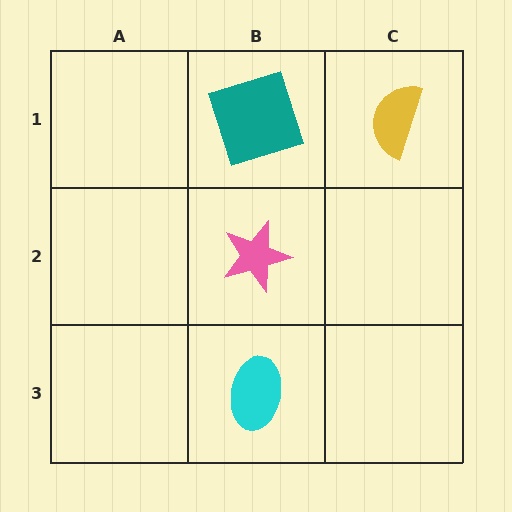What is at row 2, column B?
A pink star.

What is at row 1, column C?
A yellow semicircle.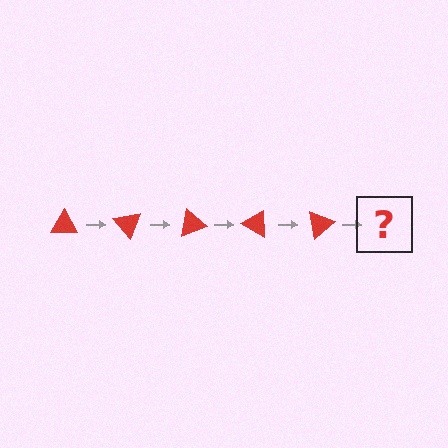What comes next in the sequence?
The next element should be a red triangle rotated 250 degrees.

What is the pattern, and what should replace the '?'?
The pattern is that the triangle rotates 50 degrees each step. The '?' should be a red triangle rotated 250 degrees.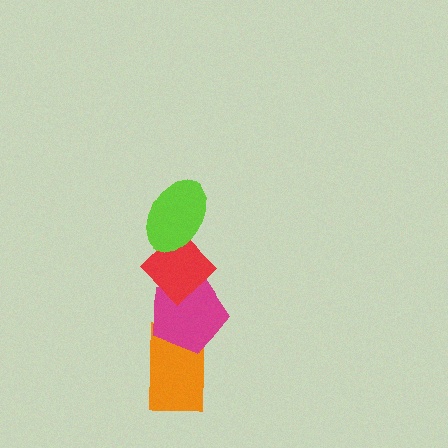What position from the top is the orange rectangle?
The orange rectangle is 4th from the top.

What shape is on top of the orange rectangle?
The magenta pentagon is on top of the orange rectangle.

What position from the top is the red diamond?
The red diamond is 2nd from the top.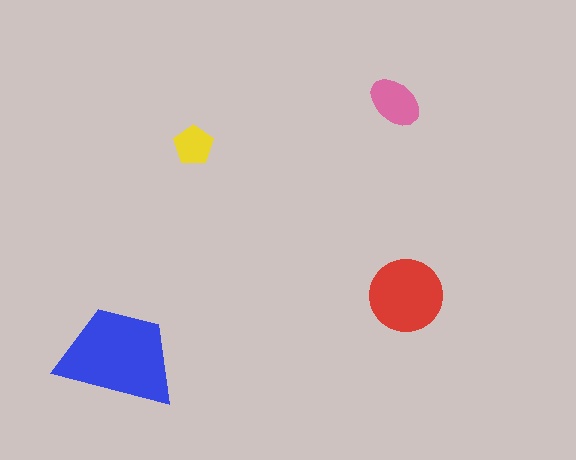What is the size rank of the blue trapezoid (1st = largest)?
1st.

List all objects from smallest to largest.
The yellow pentagon, the pink ellipse, the red circle, the blue trapezoid.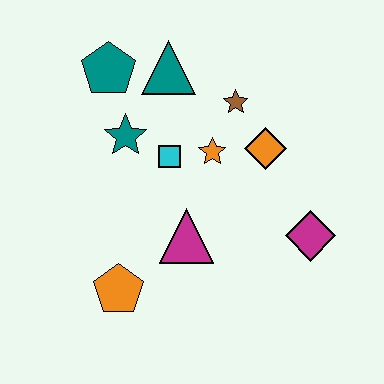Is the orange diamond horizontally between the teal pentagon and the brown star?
No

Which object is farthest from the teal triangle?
The orange pentagon is farthest from the teal triangle.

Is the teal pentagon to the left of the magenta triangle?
Yes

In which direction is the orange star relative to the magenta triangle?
The orange star is above the magenta triangle.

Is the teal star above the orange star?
Yes